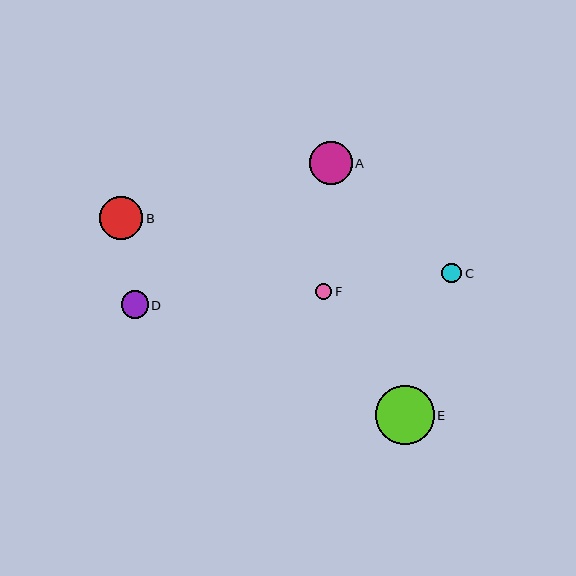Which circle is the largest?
Circle E is the largest with a size of approximately 59 pixels.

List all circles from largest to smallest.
From largest to smallest: E, B, A, D, C, F.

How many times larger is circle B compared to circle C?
Circle B is approximately 2.2 times the size of circle C.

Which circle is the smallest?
Circle F is the smallest with a size of approximately 16 pixels.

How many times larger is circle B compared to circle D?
Circle B is approximately 1.6 times the size of circle D.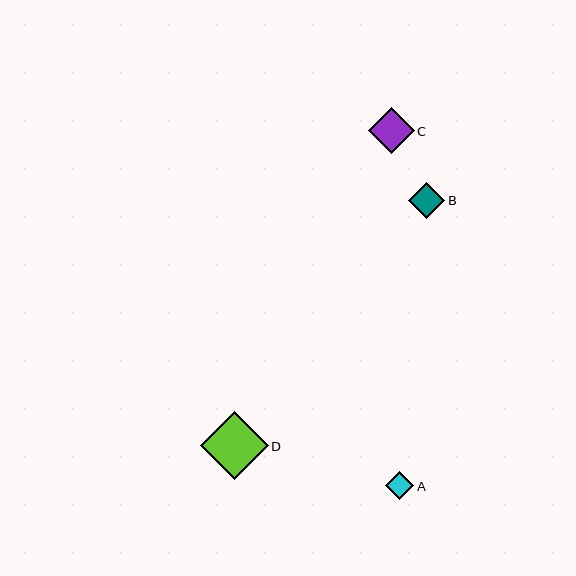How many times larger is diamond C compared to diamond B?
Diamond C is approximately 1.3 times the size of diamond B.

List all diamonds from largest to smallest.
From largest to smallest: D, C, B, A.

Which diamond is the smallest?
Diamond A is the smallest with a size of approximately 28 pixels.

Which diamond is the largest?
Diamond D is the largest with a size of approximately 68 pixels.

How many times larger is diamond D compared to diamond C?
Diamond D is approximately 1.5 times the size of diamond C.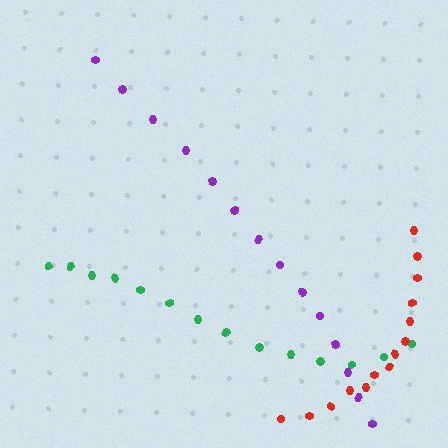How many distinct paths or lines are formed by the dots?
There are 3 distinct paths.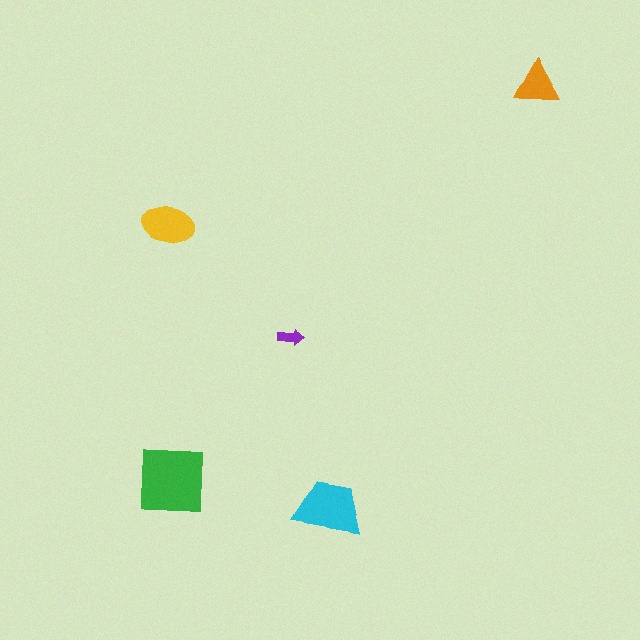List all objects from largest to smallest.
The green square, the cyan trapezoid, the yellow ellipse, the orange triangle, the purple arrow.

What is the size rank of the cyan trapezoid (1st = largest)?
2nd.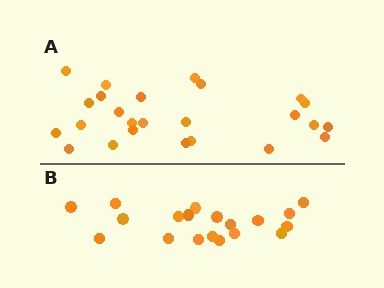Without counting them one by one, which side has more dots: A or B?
Region A (the top region) has more dots.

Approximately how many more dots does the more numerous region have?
Region A has about 6 more dots than region B.